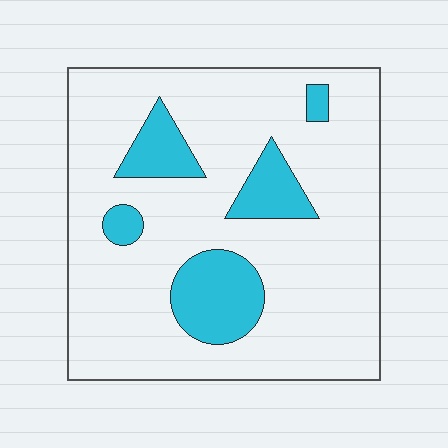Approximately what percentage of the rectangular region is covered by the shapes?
Approximately 20%.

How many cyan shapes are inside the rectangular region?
5.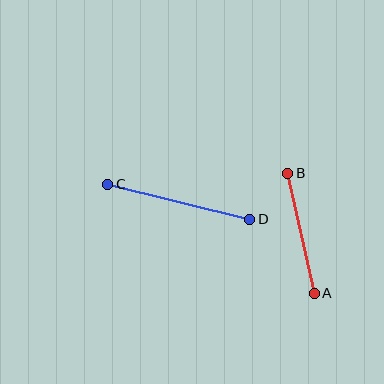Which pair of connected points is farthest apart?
Points C and D are farthest apart.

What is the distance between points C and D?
The distance is approximately 147 pixels.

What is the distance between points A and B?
The distance is approximately 123 pixels.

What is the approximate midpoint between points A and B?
The midpoint is at approximately (301, 233) pixels.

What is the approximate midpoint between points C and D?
The midpoint is at approximately (179, 202) pixels.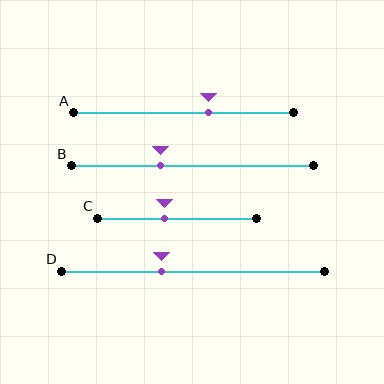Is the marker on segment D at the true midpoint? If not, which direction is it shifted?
No, the marker on segment D is shifted to the left by about 12% of the segment length.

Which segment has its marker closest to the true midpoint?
Segment C has its marker closest to the true midpoint.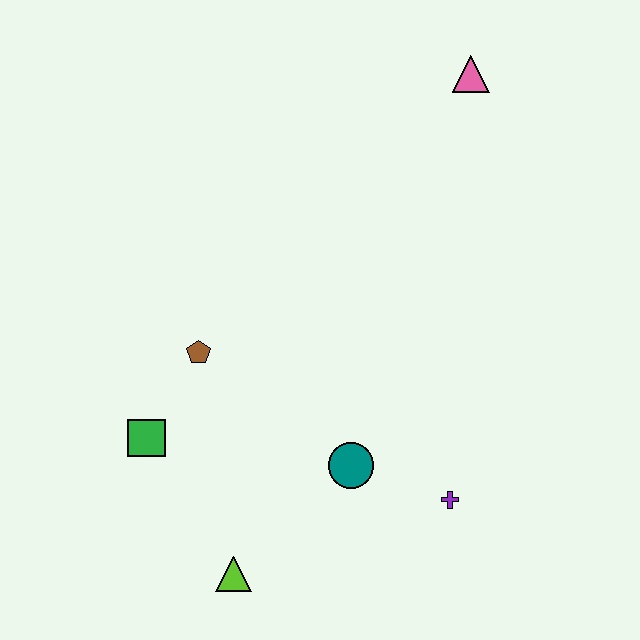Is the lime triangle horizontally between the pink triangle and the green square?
Yes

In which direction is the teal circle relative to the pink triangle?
The teal circle is below the pink triangle.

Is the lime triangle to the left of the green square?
No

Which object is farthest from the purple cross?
The pink triangle is farthest from the purple cross.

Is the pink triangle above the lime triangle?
Yes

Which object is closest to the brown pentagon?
The green square is closest to the brown pentagon.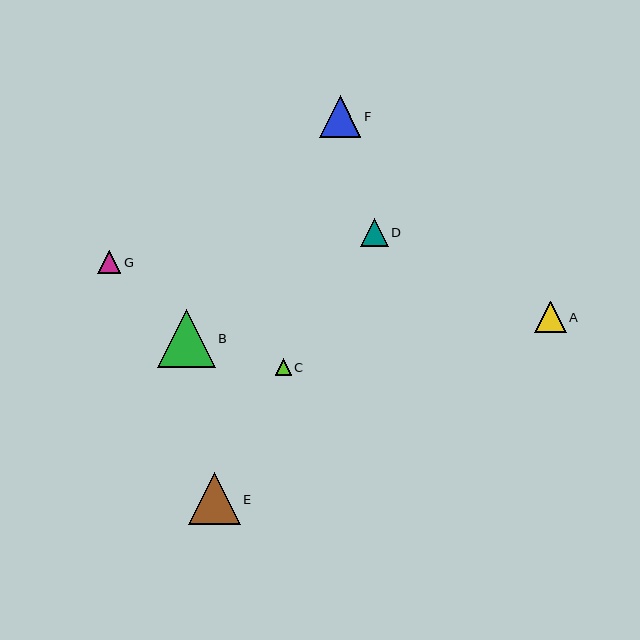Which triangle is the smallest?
Triangle C is the smallest with a size of approximately 16 pixels.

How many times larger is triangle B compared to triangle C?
Triangle B is approximately 3.5 times the size of triangle C.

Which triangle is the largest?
Triangle B is the largest with a size of approximately 58 pixels.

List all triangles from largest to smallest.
From largest to smallest: B, E, F, A, D, G, C.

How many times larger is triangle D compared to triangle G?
Triangle D is approximately 1.2 times the size of triangle G.